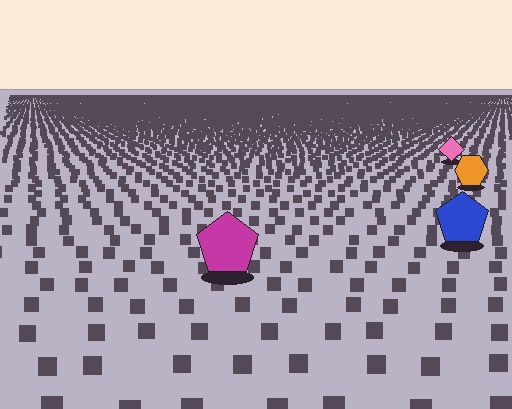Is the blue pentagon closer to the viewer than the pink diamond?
Yes. The blue pentagon is closer — you can tell from the texture gradient: the ground texture is coarser near it.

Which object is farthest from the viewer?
The pink diamond is farthest from the viewer. It appears smaller and the ground texture around it is denser.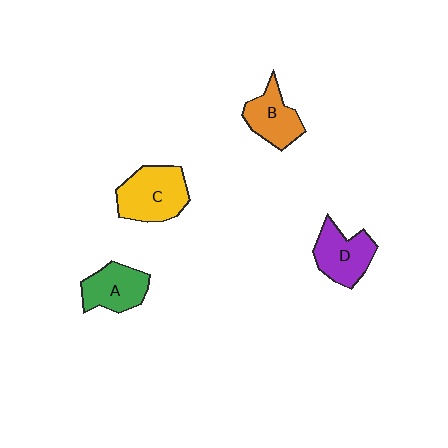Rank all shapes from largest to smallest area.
From largest to smallest: C (yellow), D (purple), A (green), B (orange).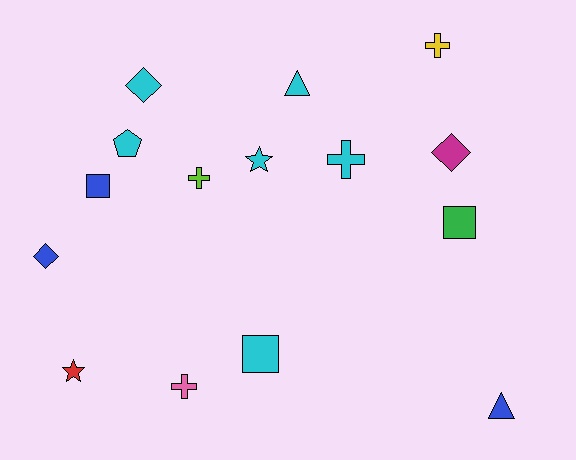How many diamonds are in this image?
There are 3 diamonds.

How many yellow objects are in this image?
There is 1 yellow object.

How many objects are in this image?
There are 15 objects.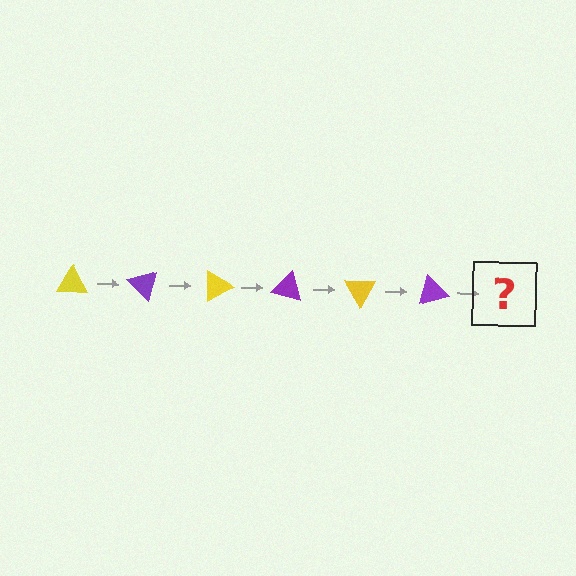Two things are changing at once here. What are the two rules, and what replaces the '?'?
The two rules are that it rotates 45 degrees each step and the color cycles through yellow and purple. The '?' should be a yellow triangle, rotated 270 degrees from the start.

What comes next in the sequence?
The next element should be a yellow triangle, rotated 270 degrees from the start.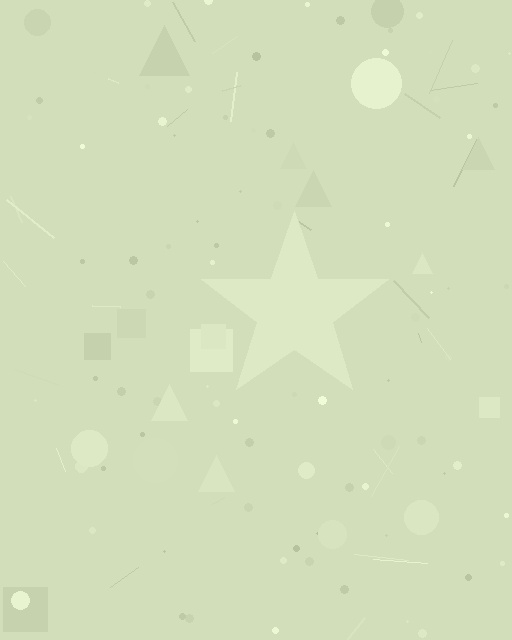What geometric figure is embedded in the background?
A star is embedded in the background.